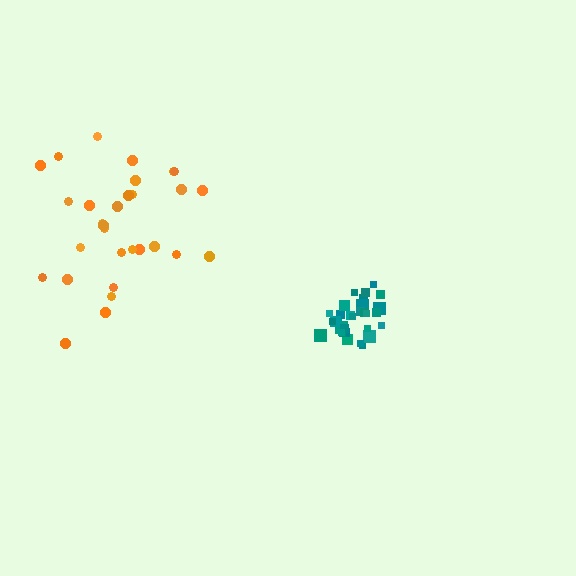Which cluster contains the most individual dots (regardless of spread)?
Teal (31).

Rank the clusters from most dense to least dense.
teal, orange.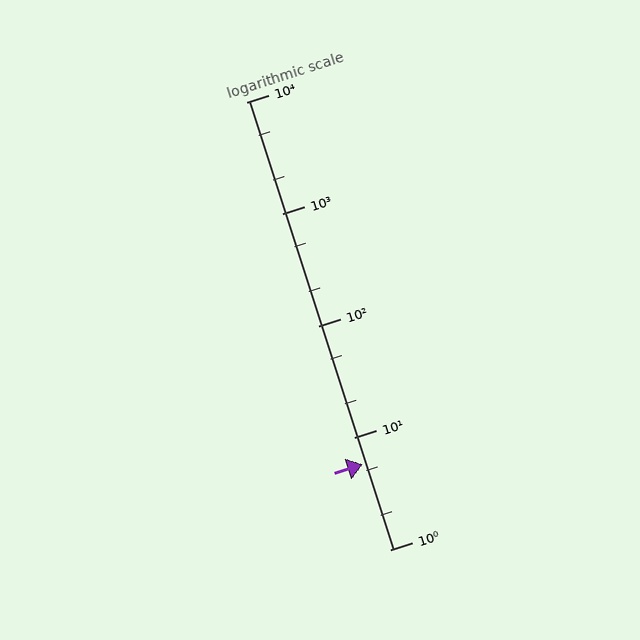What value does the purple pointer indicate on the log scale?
The pointer indicates approximately 5.8.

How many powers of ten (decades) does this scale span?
The scale spans 4 decades, from 1 to 10000.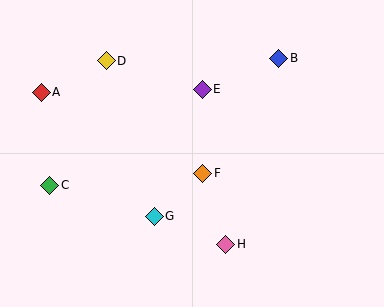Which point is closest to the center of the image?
Point F at (203, 173) is closest to the center.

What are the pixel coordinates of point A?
Point A is at (41, 92).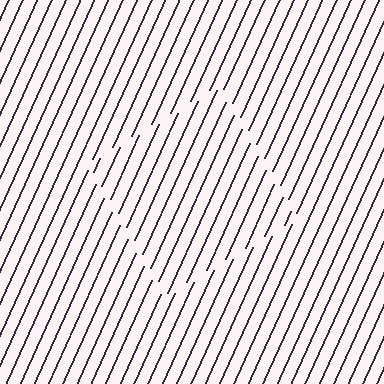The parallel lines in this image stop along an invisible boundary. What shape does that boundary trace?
An illusory square. The interior of the shape contains the same grating, shifted by half a period — the contour is defined by the phase discontinuity where line-ends from the inner and outer gratings abut.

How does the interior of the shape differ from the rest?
The interior of the shape contains the same grating, shifted by half a period — the contour is defined by the phase discontinuity where line-ends from the inner and outer gratings abut.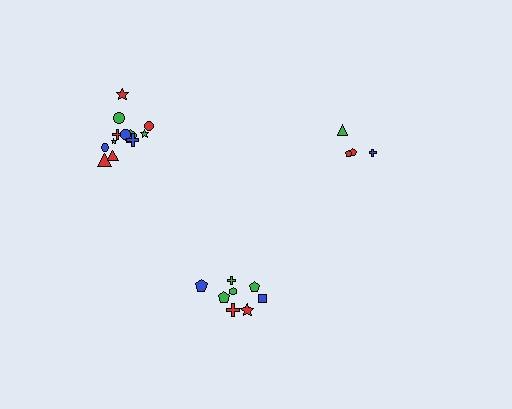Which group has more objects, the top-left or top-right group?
The top-left group.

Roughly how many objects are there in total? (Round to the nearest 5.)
Roughly 25 objects in total.